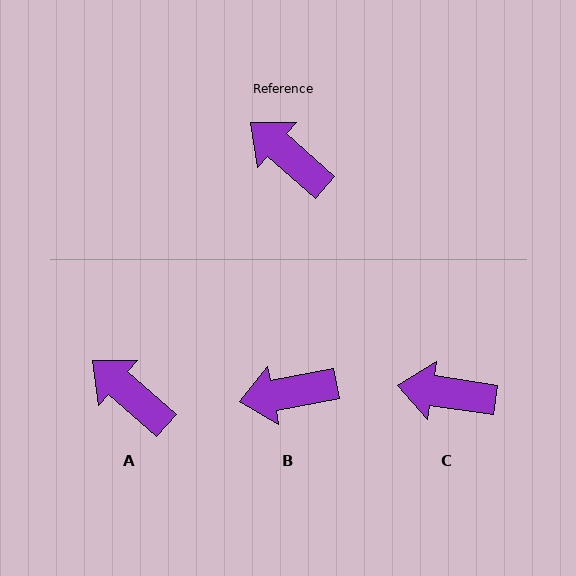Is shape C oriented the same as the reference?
No, it is off by about 33 degrees.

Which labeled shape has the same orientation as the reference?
A.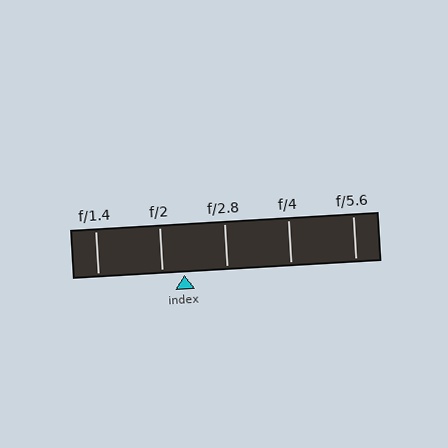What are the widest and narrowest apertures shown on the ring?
The widest aperture shown is f/1.4 and the narrowest is f/5.6.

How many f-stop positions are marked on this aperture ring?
There are 5 f-stop positions marked.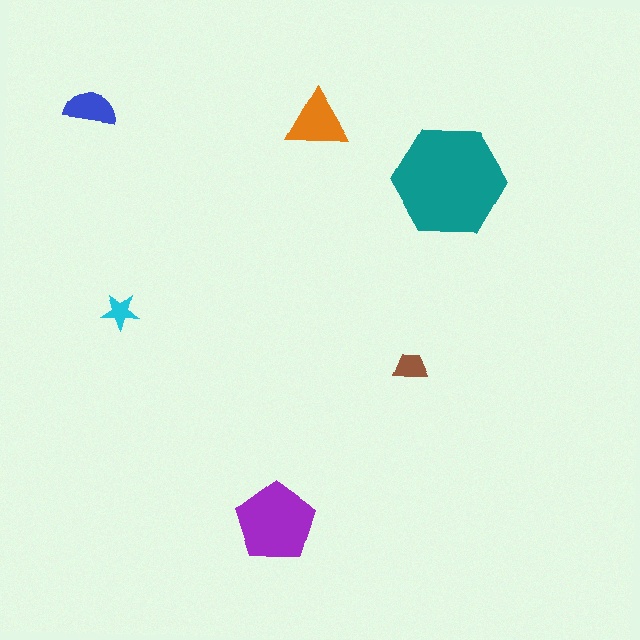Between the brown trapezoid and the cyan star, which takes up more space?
The brown trapezoid.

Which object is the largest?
The teal hexagon.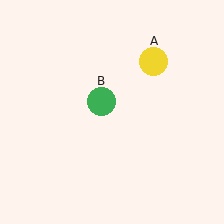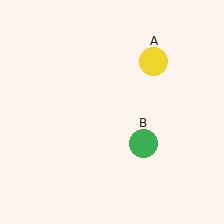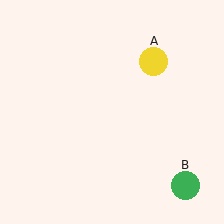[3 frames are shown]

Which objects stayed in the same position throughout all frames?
Yellow circle (object A) remained stationary.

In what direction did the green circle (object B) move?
The green circle (object B) moved down and to the right.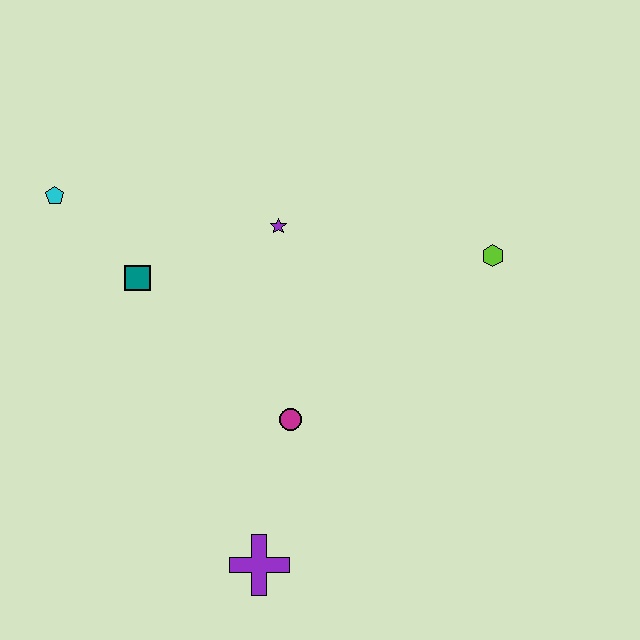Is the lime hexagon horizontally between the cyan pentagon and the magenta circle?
No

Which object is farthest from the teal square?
The lime hexagon is farthest from the teal square.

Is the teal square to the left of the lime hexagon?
Yes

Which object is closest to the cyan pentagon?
The teal square is closest to the cyan pentagon.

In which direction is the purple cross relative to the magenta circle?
The purple cross is below the magenta circle.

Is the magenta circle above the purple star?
No